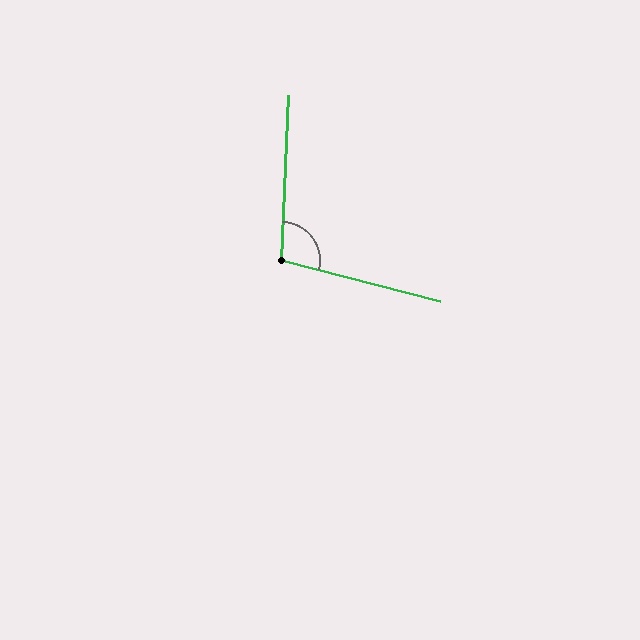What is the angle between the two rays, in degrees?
Approximately 102 degrees.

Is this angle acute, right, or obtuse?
It is obtuse.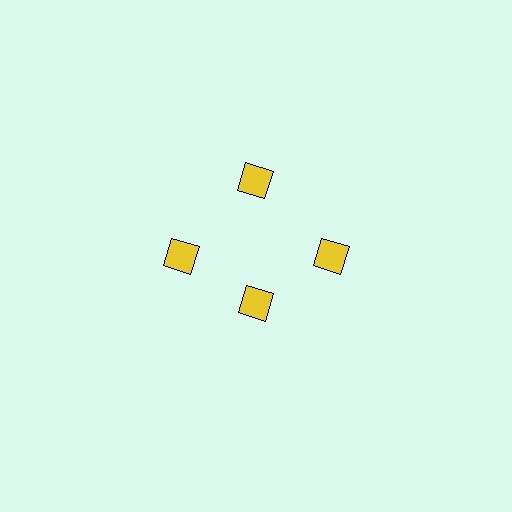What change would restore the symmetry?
The symmetry would be restored by moving it outward, back onto the ring so that all 4 diamonds sit at equal angles and equal distance from the center.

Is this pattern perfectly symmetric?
No. The 4 yellow diamonds are arranged in a ring, but one element near the 6 o'clock position is pulled inward toward the center, breaking the 4-fold rotational symmetry.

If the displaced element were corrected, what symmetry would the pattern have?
It would have 4-fold rotational symmetry — the pattern would map onto itself every 90 degrees.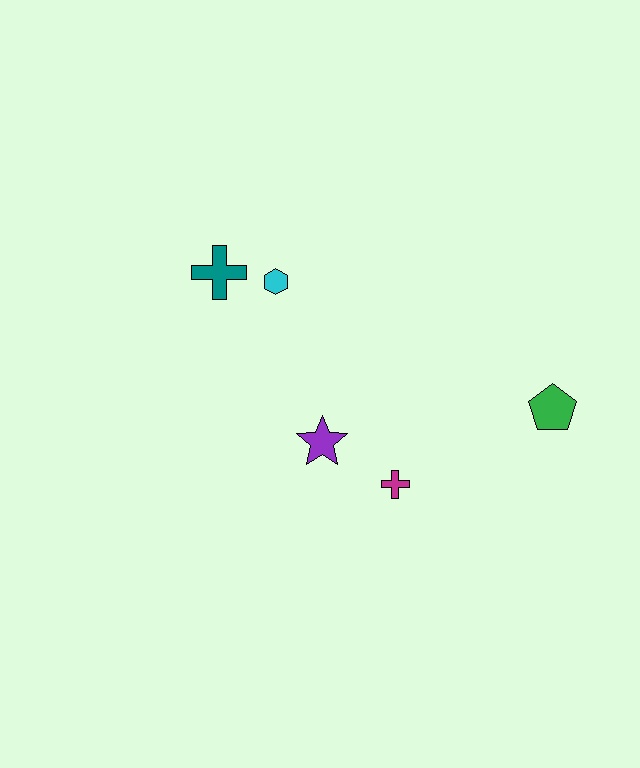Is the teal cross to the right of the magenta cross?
No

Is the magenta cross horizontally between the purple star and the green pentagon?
Yes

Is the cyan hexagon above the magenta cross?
Yes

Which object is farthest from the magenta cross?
The teal cross is farthest from the magenta cross.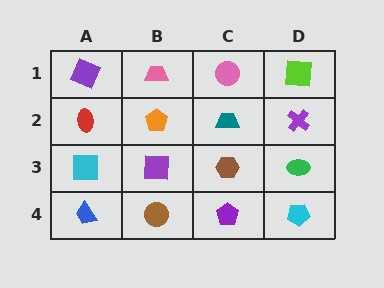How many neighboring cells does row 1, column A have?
2.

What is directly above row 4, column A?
A cyan square.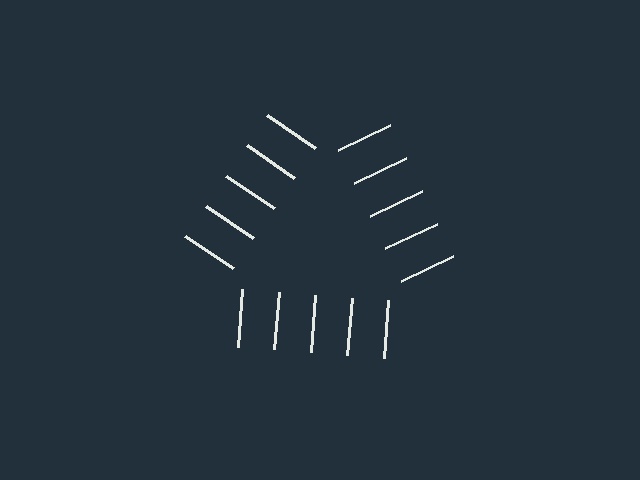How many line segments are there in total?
15 — 5 along each of the 3 edges.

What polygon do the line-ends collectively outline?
An illusory triangle — the line segments terminate on its edges but no continuous stroke is drawn.